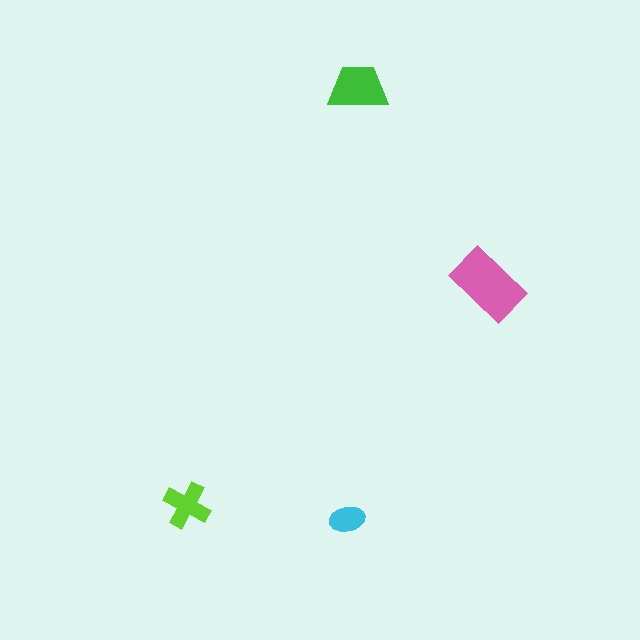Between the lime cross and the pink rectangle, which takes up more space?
The pink rectangle.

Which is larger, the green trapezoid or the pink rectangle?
The pink rectangle.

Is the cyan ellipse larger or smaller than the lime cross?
Smaller.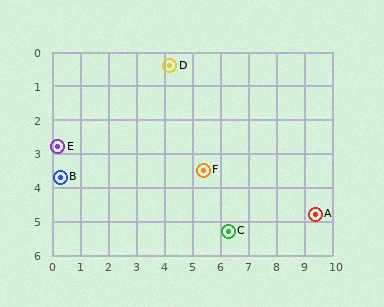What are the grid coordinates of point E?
Point E is at approximately (0.2, 2.8).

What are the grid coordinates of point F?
Point F is at approximately (5.4, 3.5).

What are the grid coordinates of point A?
Point A is at approximately (9.4, 4.8).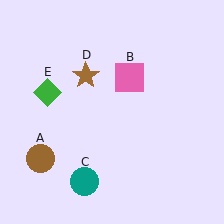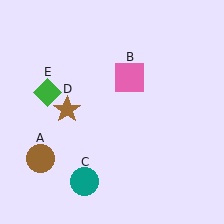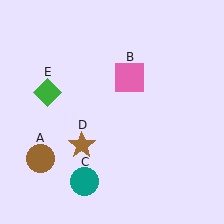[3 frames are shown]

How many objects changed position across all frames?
1 object changed position: brown star (object D).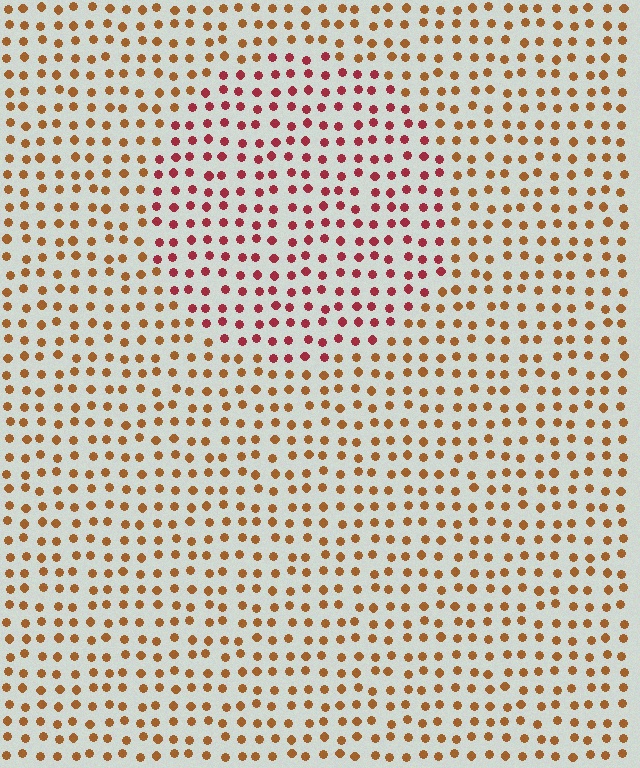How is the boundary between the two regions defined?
The boundary is defined purely by a slight shift in hue (about 38 degrees). Spacing, size, and orientation are identical on both sides.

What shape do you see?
I see a circle.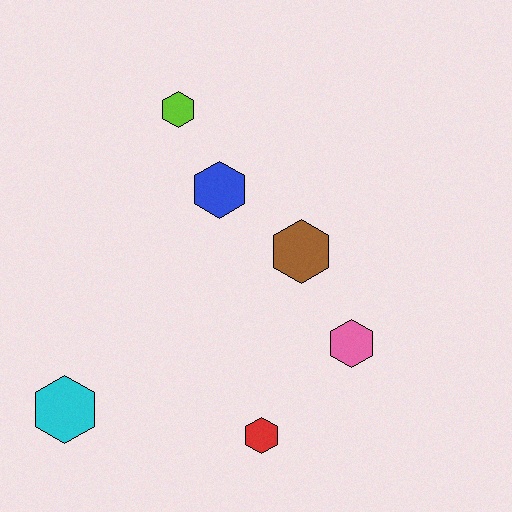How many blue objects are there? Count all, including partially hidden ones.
There is 1 blue object.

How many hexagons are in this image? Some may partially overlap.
There are 6 hexagons.